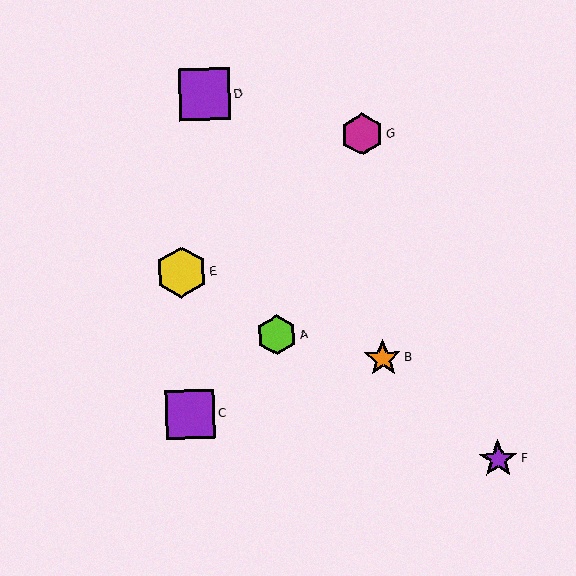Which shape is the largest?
The yellow hexagon (labeled E) is the largest.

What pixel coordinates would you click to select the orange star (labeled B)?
Click at (383, 358) to select the orange star B.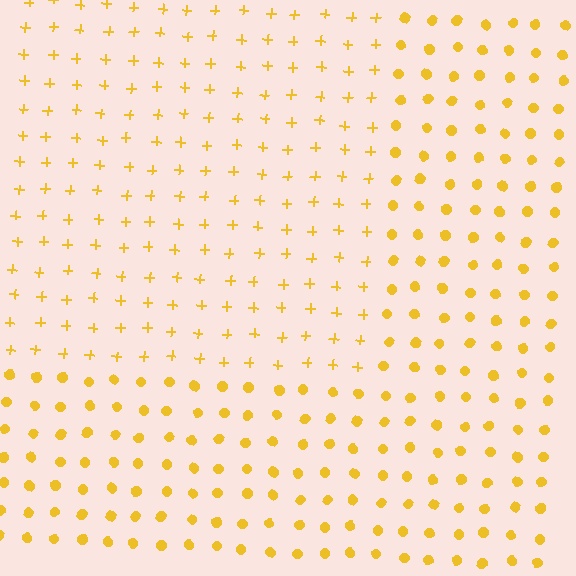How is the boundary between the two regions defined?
The boundary is defined by a change in element shape: plus signs inside vs. circles outside. All elements share the same color and spacing.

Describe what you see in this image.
The image is filled with small yellow elements arranged in a uniform grid. A rectangle-shaped region contains plus signs, while the surrounding area contains circles. The boundary is defined purely by the change in element shape.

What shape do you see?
I see a rectangle.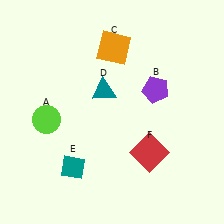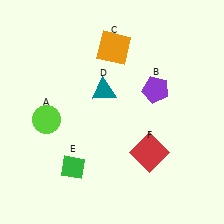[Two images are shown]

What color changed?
The diamond (E) changed from teal in Image 1 to green in Image 2.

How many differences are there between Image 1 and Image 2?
There is 1 difference between the two images.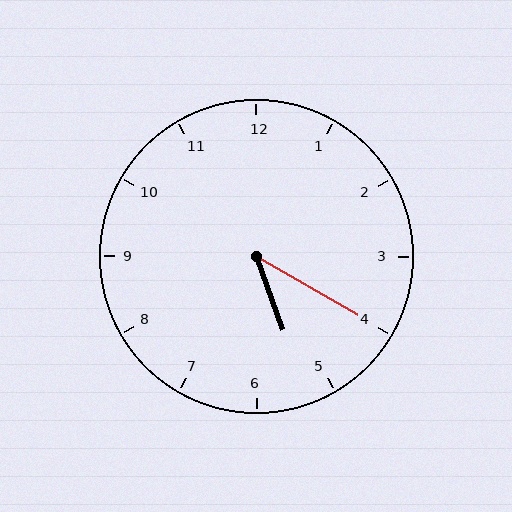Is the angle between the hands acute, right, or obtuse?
It is acute.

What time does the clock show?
5:20.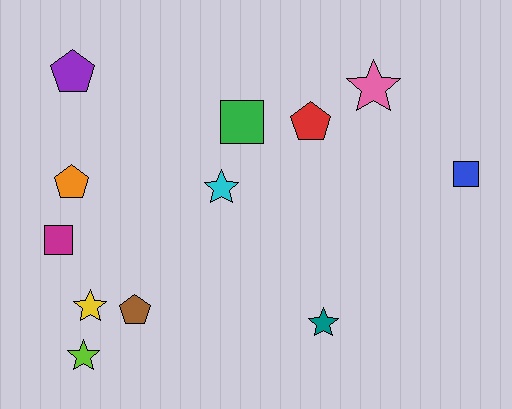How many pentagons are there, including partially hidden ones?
There are 4 pentagons.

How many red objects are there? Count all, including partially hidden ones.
There is 1 red object.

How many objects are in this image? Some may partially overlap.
There are 12 objects.